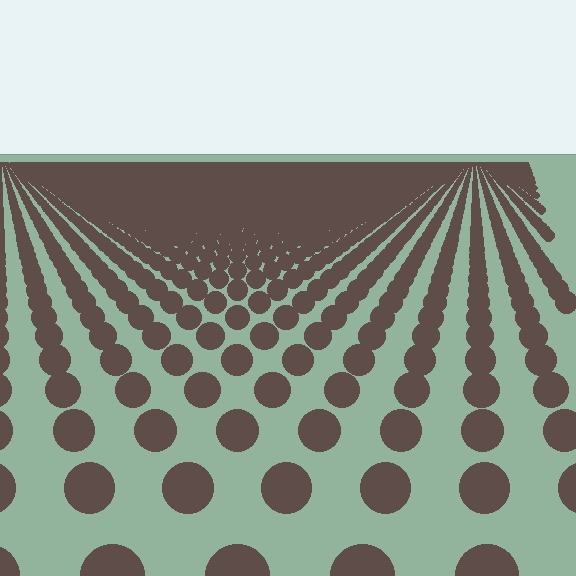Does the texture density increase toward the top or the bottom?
Density increases toward the top.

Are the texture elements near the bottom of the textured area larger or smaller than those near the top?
Larger. Near the bottom, elements are closer to the viewer and appear at a bigger on-screen size.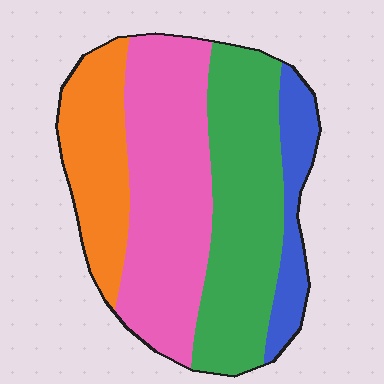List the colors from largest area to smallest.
From largest to smallest: pink, green, orange, blue.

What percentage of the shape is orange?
Orange takes up about one fifth (1/5) of the shape.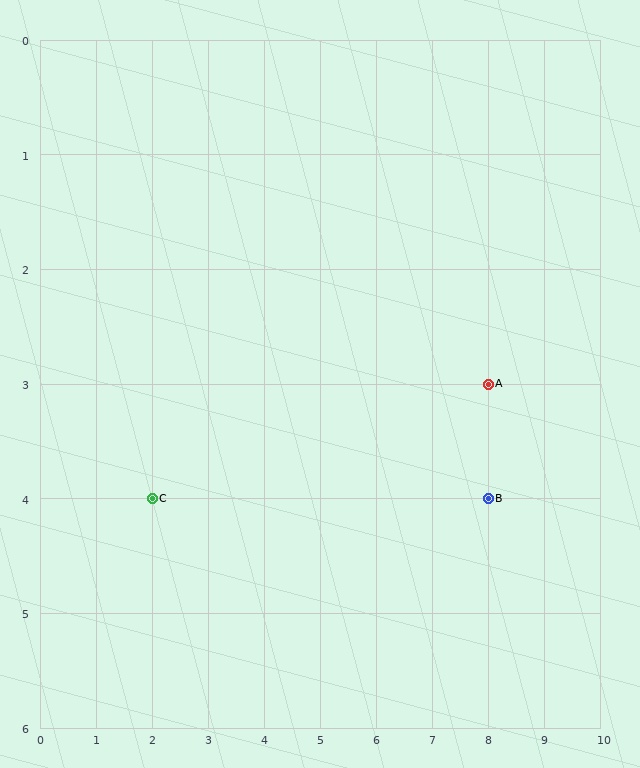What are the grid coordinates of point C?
Point C is at grid coordinates (2, 4).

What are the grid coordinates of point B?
Point B is at grid coordinates (8, 4).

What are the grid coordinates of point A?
Point A is at grid coordinates (8, 3).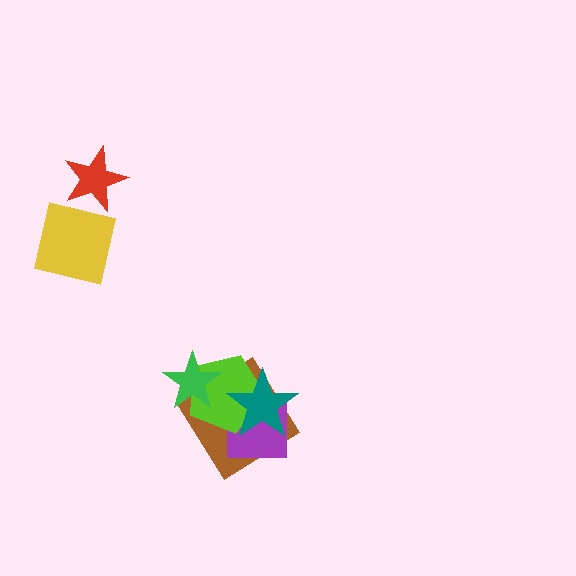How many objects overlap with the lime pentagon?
4 objects overlap with the lime pentagon.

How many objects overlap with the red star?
0 objects overlap with the red star.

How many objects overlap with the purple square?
3 objects overlap with the purple square.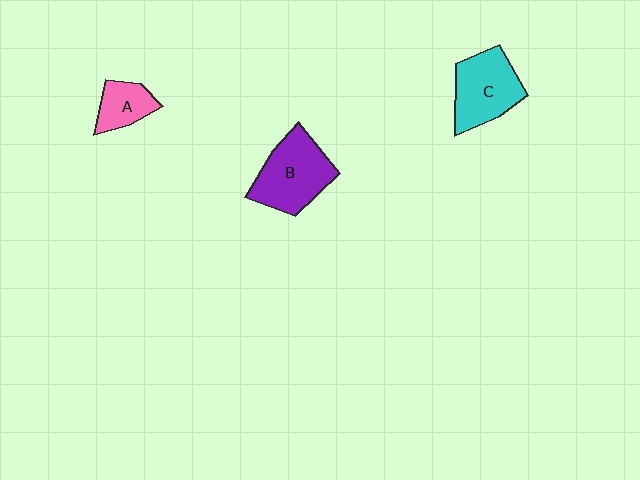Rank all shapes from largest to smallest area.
From largest to smallest: B (purple), C (cyan), A (pink).